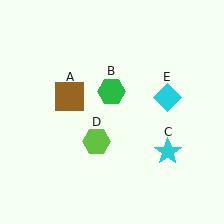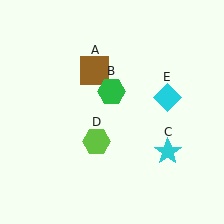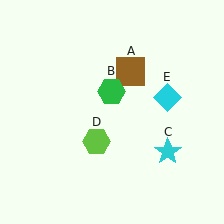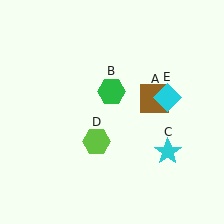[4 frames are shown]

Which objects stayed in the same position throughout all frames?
Green hexagon (object B) and cyan star (object C) and lime hexagon (object D) and cyan diamond (object E) remained stationary.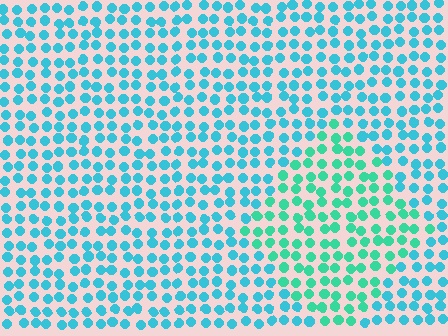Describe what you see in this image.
The image is filled with small cyan elements in a uniform arrangement. A diamond-shaped region is visible where the elements are tinted to a slightly different hue, forming a subtle color boundary.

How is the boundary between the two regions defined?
The boundary is defined purely by a slight shift in hue (about 31 degrees). Spacing, size, and orientation are identical on both sides.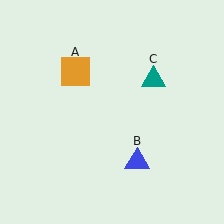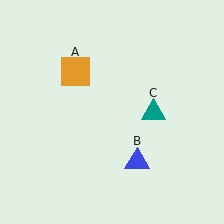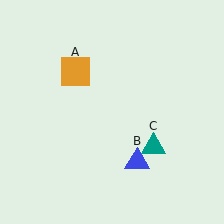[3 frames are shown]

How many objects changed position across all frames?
1 object changed position: teal triangle (object C).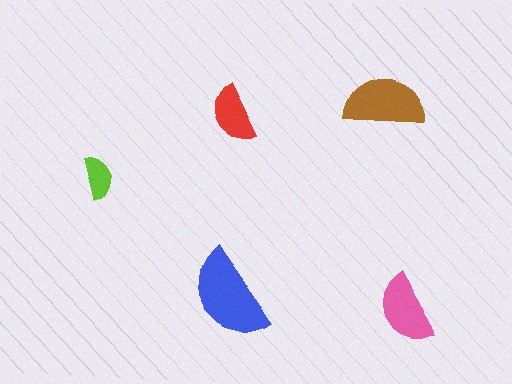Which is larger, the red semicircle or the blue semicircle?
The blue one.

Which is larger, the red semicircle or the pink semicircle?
The pink one.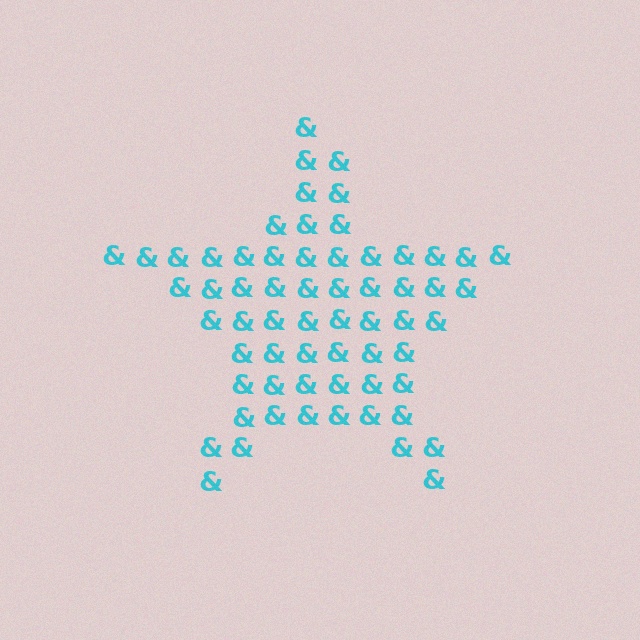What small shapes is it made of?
It is made of small ampersands.